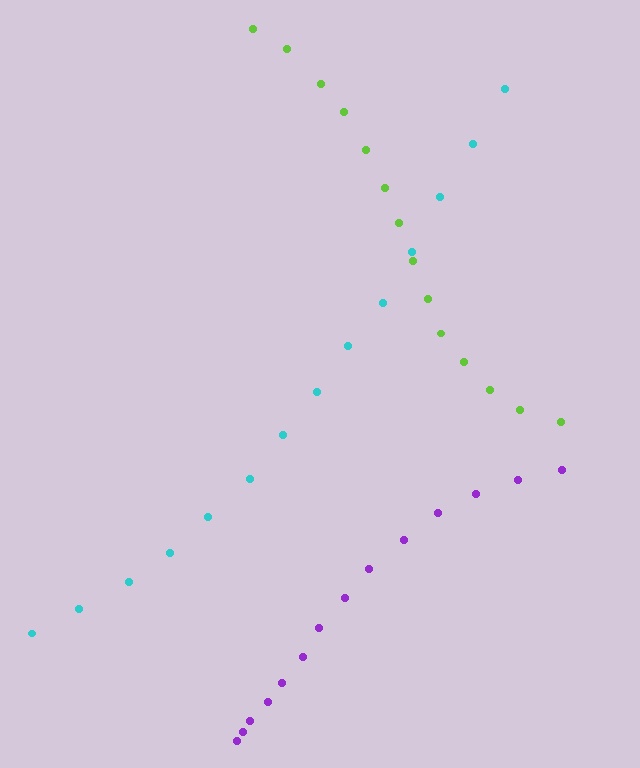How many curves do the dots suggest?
There are 3 distinct paths.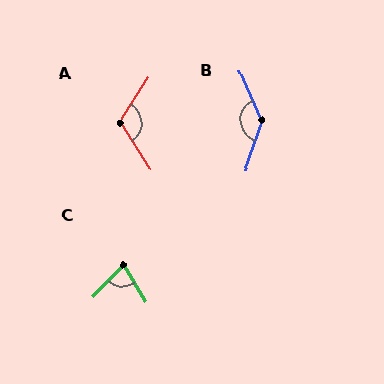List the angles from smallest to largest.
C (76°), A (115°), B (137°).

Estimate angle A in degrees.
Approximately 115 degrees.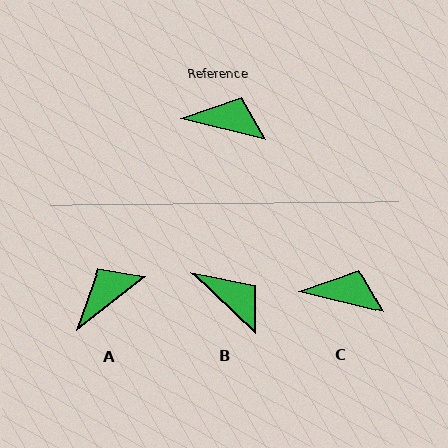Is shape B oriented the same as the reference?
No, it is off by about 31 degrees.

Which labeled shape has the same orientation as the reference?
C.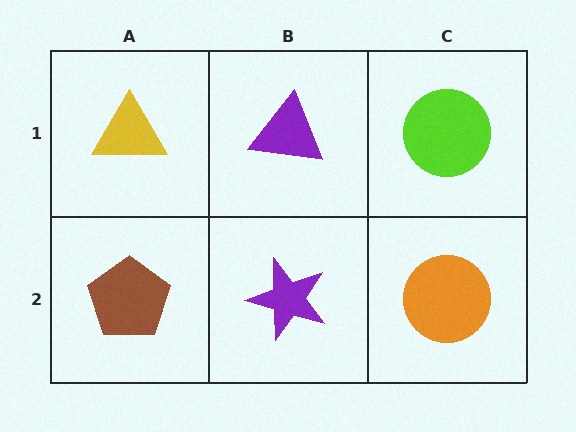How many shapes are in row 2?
3 shapes.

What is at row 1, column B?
A purple triangle.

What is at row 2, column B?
A purple star.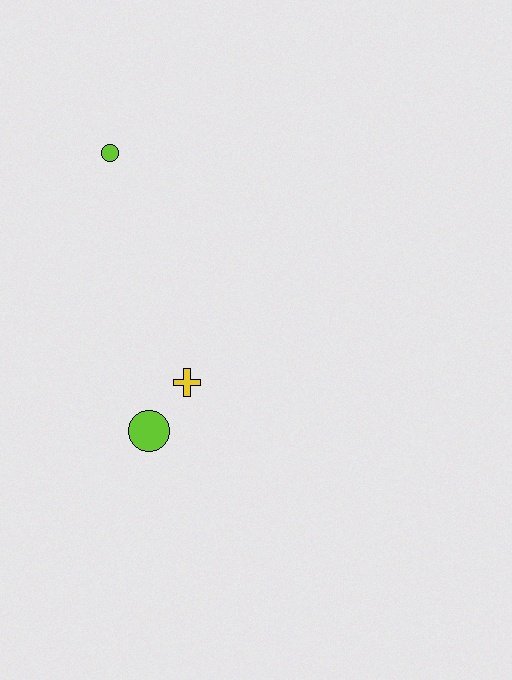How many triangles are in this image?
There are no triangles.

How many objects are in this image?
There are 3 objects.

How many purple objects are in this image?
There are no purple objects.